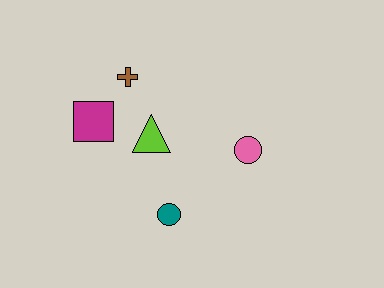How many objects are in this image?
There are 5 objects.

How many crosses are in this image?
There is 1 cross.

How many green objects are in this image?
There are no green objects.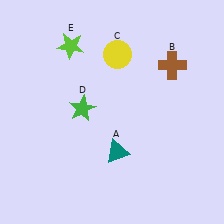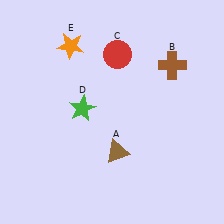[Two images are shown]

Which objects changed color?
A changed from teal to brown. C changed from yellow to red. E changed from lime to orange.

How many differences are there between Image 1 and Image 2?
There are 3 differences between the two images.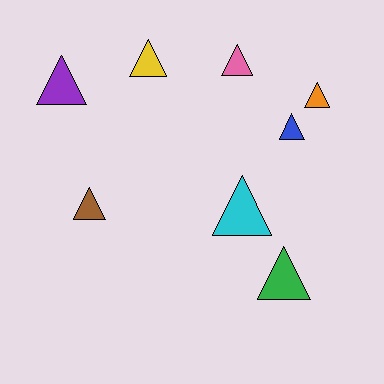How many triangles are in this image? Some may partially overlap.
There are 8 triangles.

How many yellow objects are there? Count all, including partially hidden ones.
There is 1 yellow object.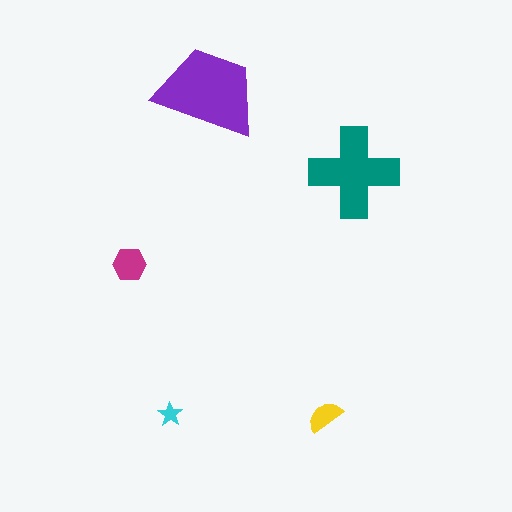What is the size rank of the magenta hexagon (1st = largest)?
3rd.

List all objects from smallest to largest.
The cyan star, the yellow semicircle, the magenta hexagon, the teal cross, the purple trapezoid.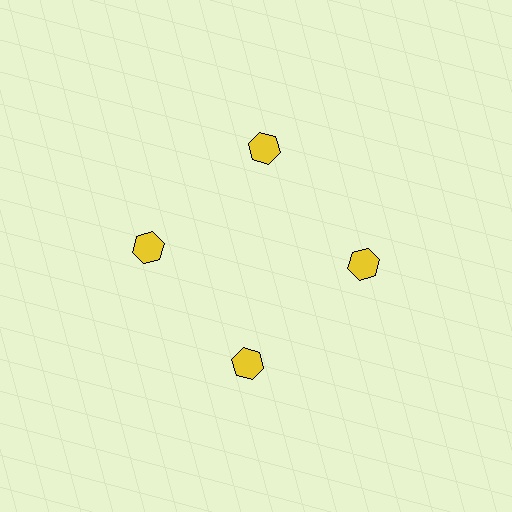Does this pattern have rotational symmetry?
Yes, this pattern has 4-fold rotational symmetry. It looks the same after rotating 90 degrees around the center.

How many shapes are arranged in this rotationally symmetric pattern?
There are 4 shapes, arranged in 4 groups of 1.